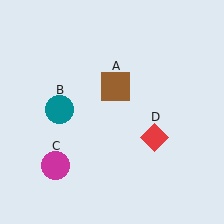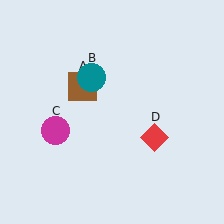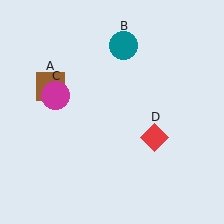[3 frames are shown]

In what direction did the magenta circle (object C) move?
The magenta circle (object C) moved up.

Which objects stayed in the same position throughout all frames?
Red diamond (object D) remained stationary.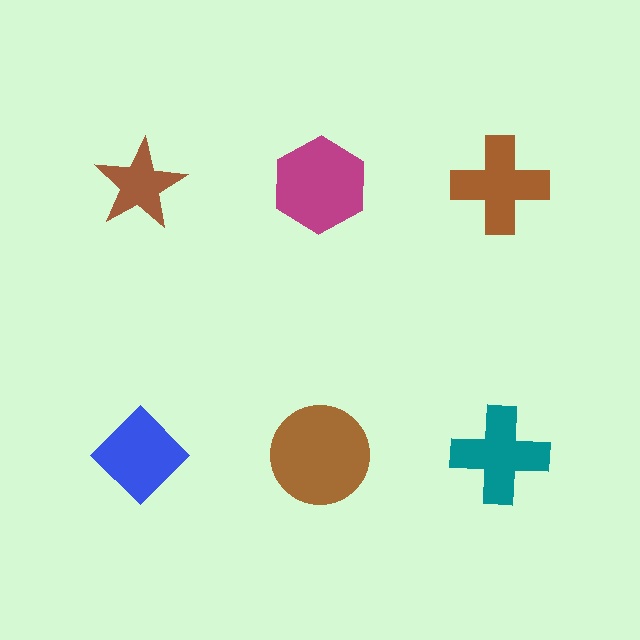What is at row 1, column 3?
A brown cross.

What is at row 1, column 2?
A magenta hexagon.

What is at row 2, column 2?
A brown circle.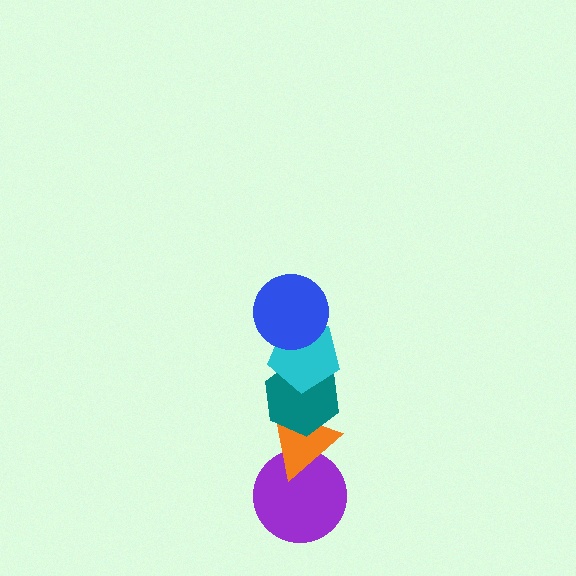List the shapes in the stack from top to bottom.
From top to bottom: the blue circle, the cyan pentagon, the teal hexagon, the orange triangle, the purple circle.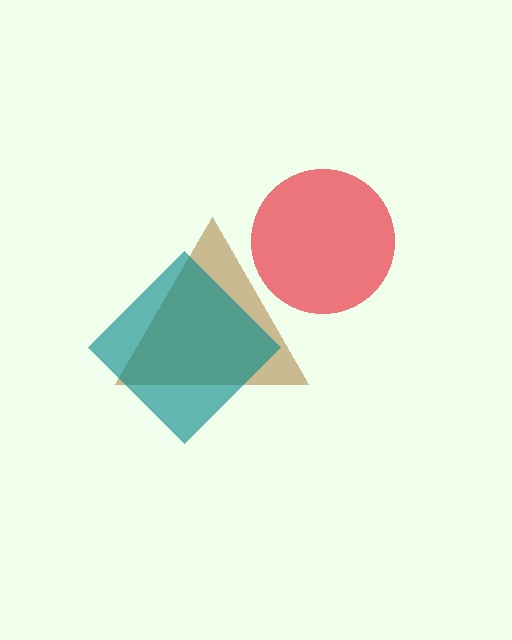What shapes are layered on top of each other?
The layered shapes are: a brown triangle, a teal diamond, a red circle.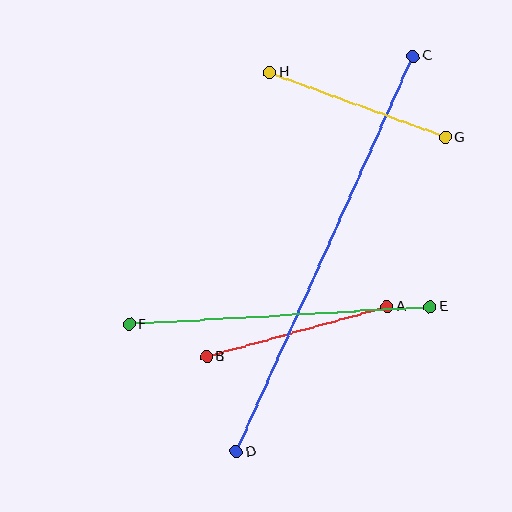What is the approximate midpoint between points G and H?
The midpoint is at approximately (358, 105) pixels.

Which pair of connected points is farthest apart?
Points C and D are farthest apart.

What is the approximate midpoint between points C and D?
The midpoint is at approximately (325, 254) pixels.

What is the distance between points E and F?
The distance is approximately 301 pixels.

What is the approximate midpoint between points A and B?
The midpoint is at approximately (297, 332) pixels.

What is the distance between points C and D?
The distance is approximately 434 pixels.